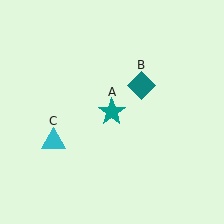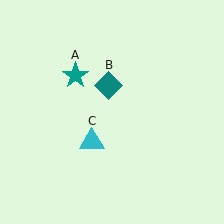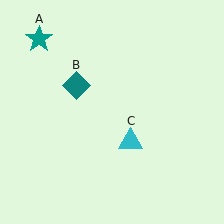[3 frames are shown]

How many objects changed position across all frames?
3 objects changed position: teal star (object A), teal diamond (object B), cyan triangle (object C).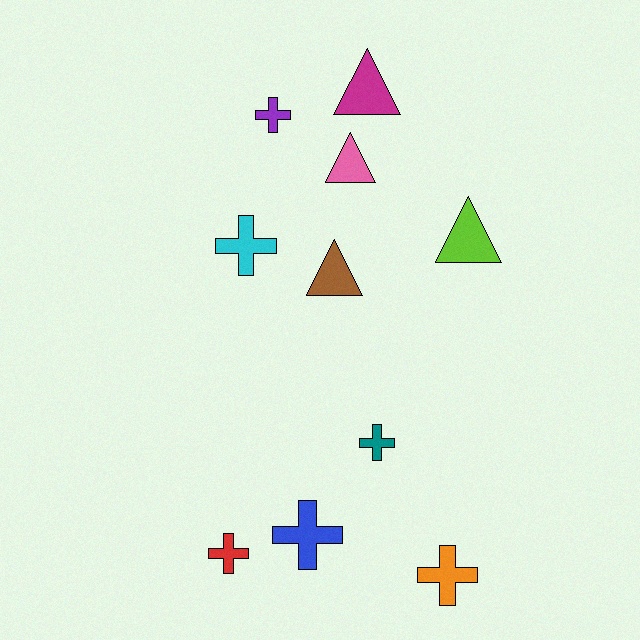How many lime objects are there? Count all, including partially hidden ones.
There is 1 lime object.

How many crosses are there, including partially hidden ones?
There are 6 crosses.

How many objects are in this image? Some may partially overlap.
There are 10 objects.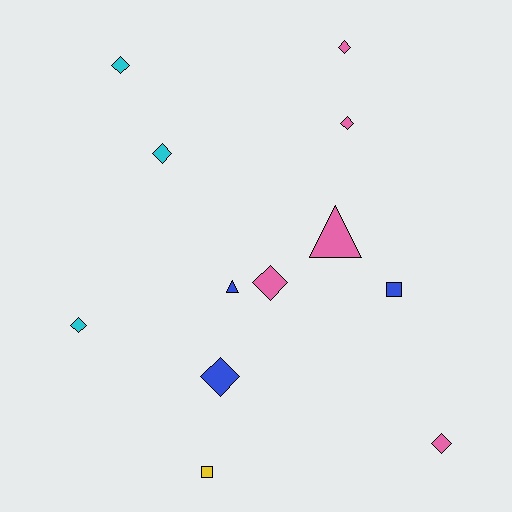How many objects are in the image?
There are 12 objects.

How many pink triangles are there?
There is 1 pink triangle.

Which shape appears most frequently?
Diamond, with 8 objects.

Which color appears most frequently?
Pink, with 5 objects.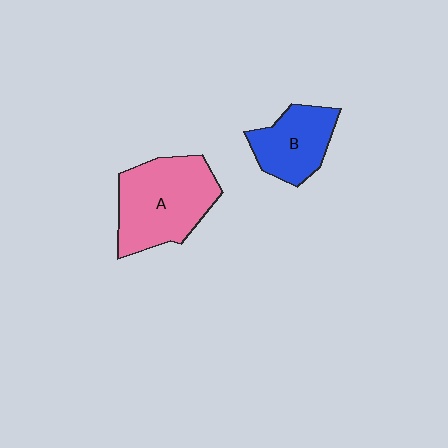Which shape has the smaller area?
Shape B (blue).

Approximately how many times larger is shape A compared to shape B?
Approximately 1.6 times.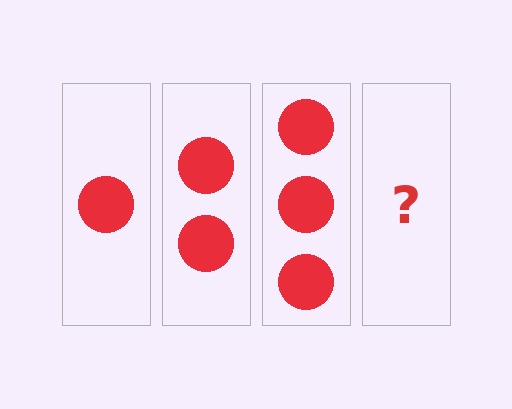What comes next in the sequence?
The next element should be 4 circles.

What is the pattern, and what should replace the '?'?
The pattern is that each step adds one more circle. The '?' should be 4 circles.